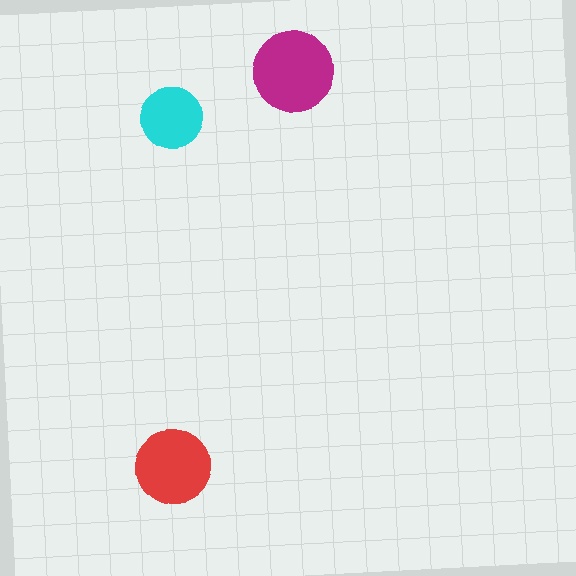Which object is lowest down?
The red circle is bottommost.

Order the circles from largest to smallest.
the magenta one, the red one, the cyan one.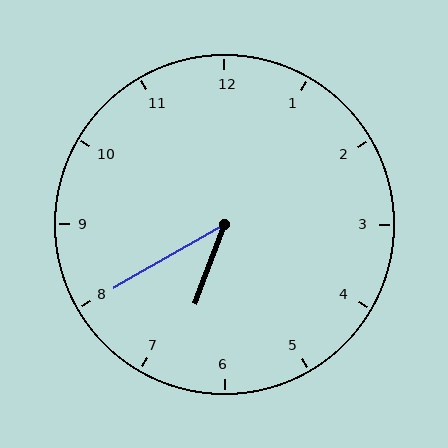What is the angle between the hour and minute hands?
Approximately 40 degrees.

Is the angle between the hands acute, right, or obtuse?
It is acute.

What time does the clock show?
6:40.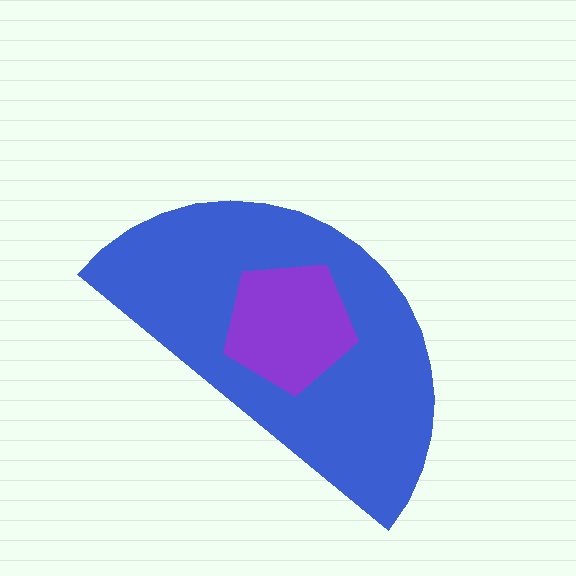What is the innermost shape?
The purple pentagon.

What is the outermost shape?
The blue semicircle.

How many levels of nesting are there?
2.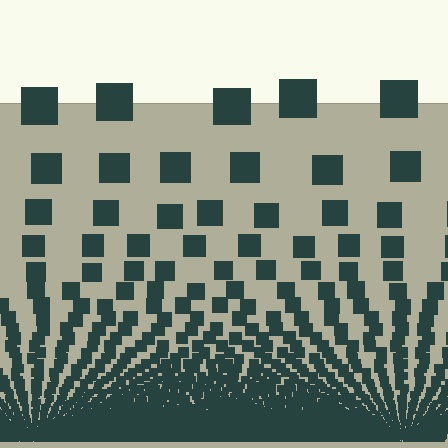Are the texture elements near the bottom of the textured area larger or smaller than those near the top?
Smaller. The gradient is inverted — elements near the bottom are smaller and denser.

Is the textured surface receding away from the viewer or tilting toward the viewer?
The surface appears to tilt toward the viewer. Texture elements get larger and sparser toward the top.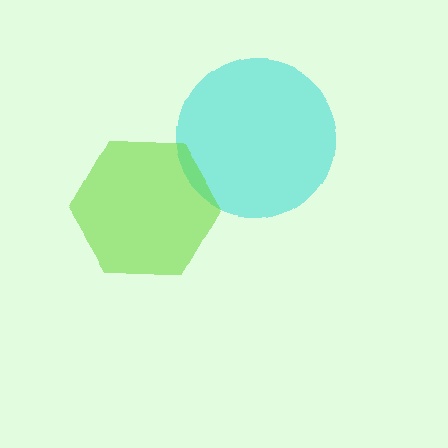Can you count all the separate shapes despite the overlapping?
Yes, there are 2 separate shapes.